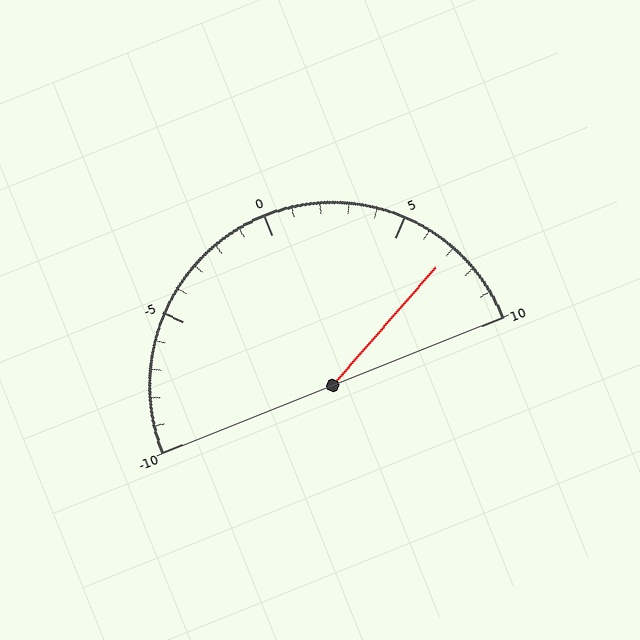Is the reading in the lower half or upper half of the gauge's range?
The reading is in the upper half of the range (-10 to 10).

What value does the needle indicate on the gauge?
The needle indicates approximately 7.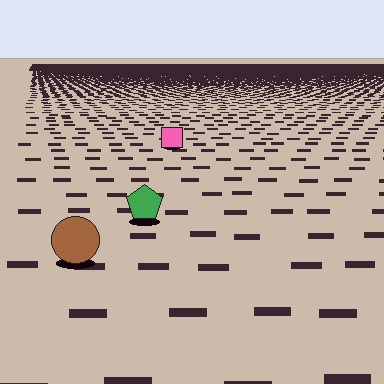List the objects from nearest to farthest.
From nearest to farthest: the brown circle, the green pentagon, the pink square.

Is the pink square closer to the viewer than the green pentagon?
No. The green pentagon is closer — you can tell from the texture gradient: the ground texture is coarser near it.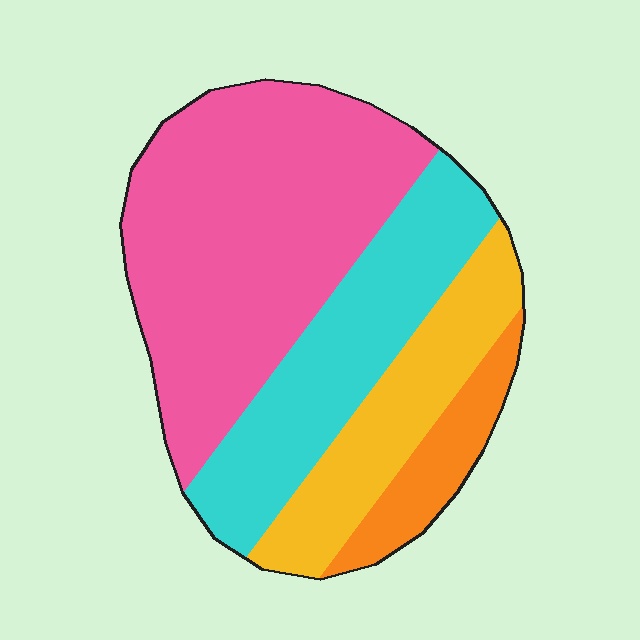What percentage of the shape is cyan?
Cyan covers about 25% of the shape.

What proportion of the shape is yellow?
Yellow takes up about one sixth (1/6) of the shape.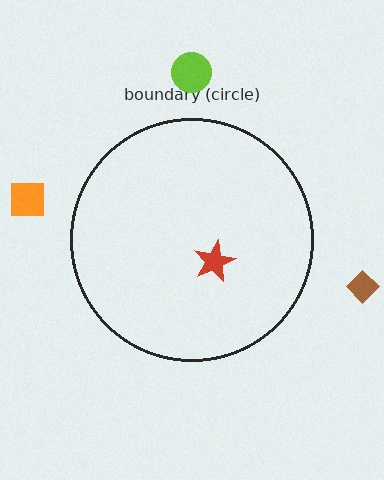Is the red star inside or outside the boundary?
Inside.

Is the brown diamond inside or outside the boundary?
Outside.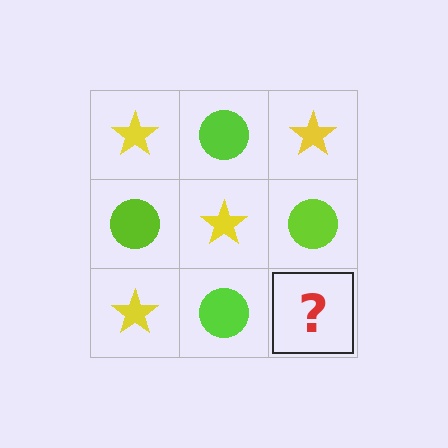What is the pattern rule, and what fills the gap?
The rule is that it alternates yellow star and lime circle in a checkerboard pattern. The gap should be filled with a yellow star.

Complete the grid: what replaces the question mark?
The question mark should be replaced with a yellow star.